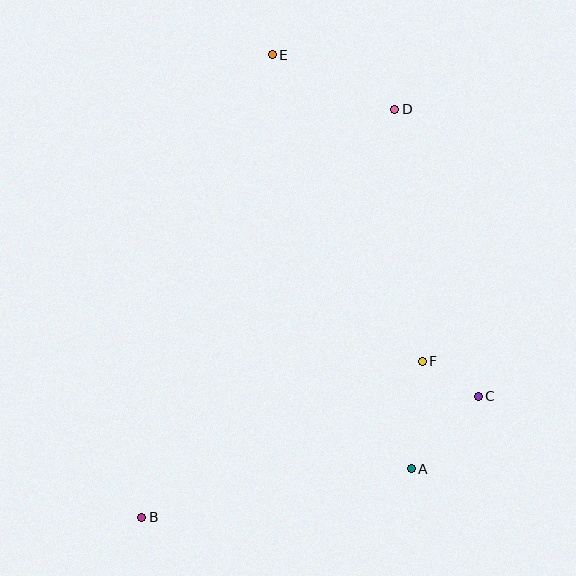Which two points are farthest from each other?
Points B and E are farthest from each other.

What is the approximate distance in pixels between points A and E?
The distance between A and E is approximately 437 pixels.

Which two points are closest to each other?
Points C and F are closest to each other.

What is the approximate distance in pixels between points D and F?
The distance between D and F is approximately 254 pixels.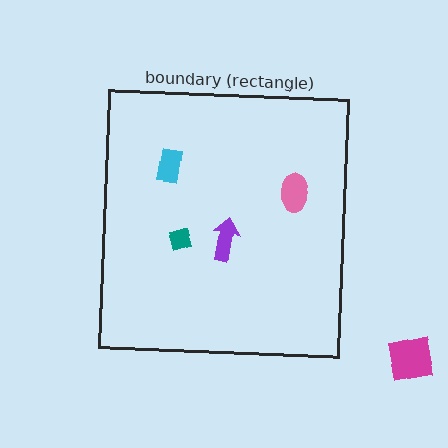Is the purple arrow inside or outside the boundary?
Inside.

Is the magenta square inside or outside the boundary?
Outside.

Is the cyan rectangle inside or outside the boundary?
Inside.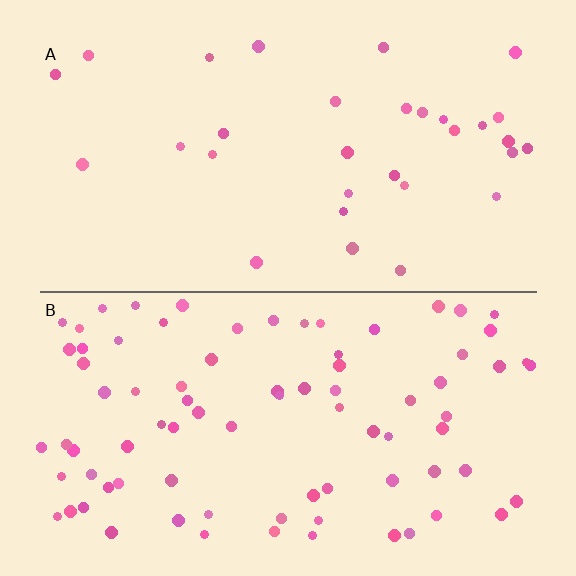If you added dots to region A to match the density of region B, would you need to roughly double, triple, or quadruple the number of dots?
Approximately triple.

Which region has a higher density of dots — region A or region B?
B (the bottom).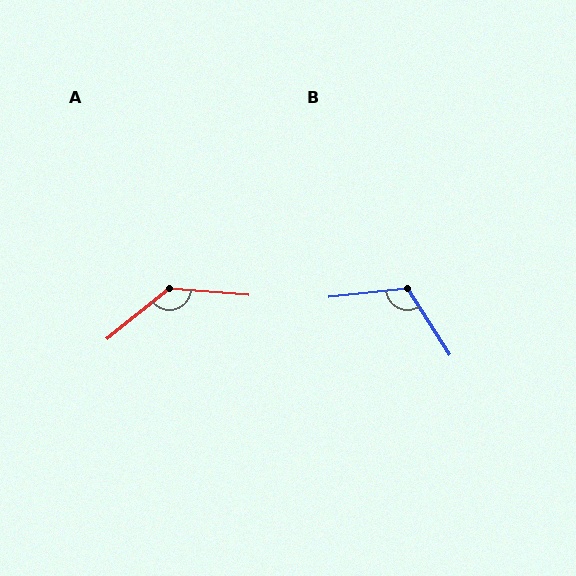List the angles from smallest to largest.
B (117°), A (137°).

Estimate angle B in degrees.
Approximately 117 degrees.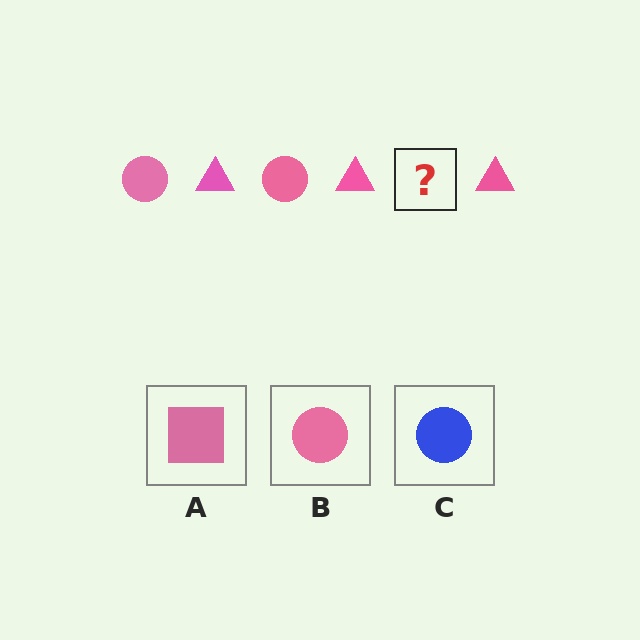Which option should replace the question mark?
Option B.